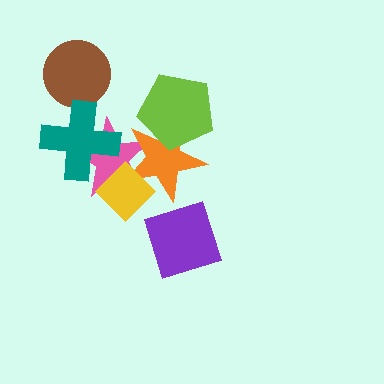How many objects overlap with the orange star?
3 objects overlap with the orange star.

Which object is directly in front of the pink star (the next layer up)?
The teal cross is directly in front of the pink star.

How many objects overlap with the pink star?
3 objects overlap with the pink star.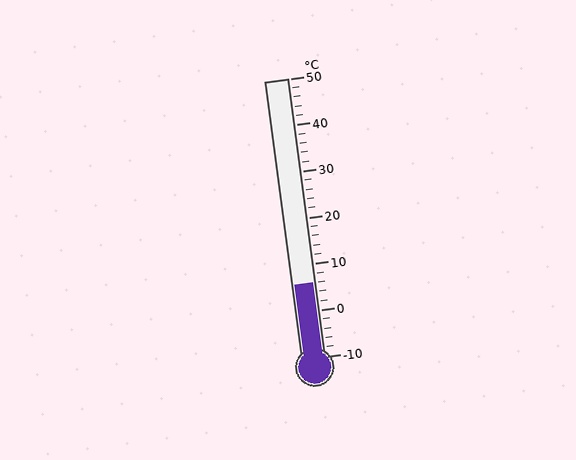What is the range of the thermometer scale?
The thermometer scale ranges from -10°C to 50°C.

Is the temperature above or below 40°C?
The temperature is below 40°C.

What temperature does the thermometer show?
The thermometer shows approximately 6°C.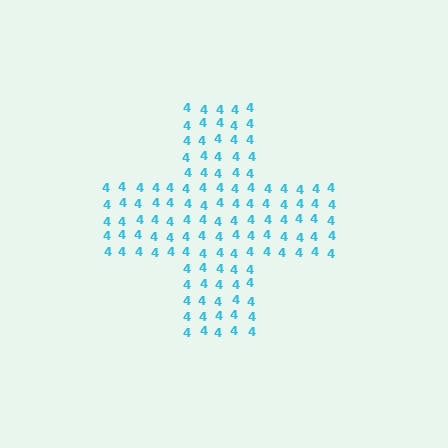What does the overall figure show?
The overall figure shows a cross.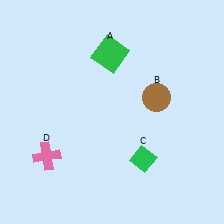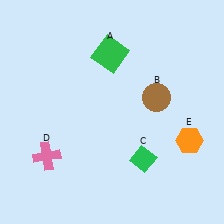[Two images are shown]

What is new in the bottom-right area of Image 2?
An orange hexagon (E) was added in the bottom-right area of Image 2.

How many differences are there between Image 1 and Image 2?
There is 1 difference between the two images.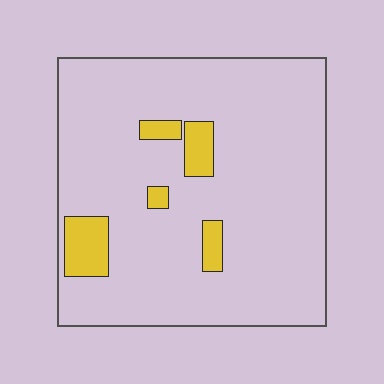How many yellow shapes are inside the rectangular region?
5.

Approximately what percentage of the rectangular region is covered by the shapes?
Approximately 10%.